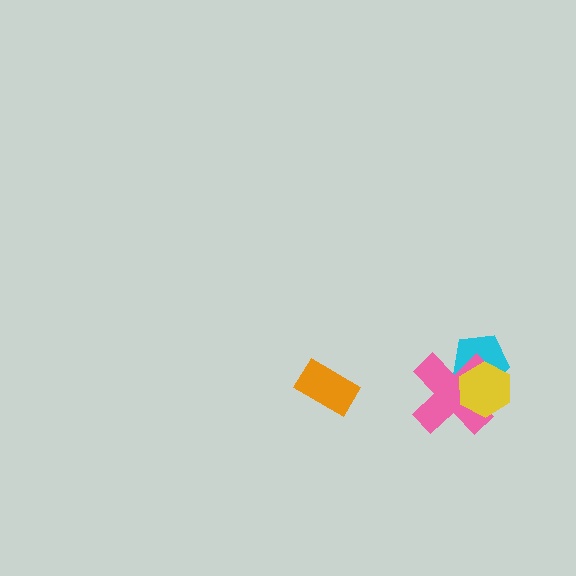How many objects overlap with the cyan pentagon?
2 objects overlap with the cyan pentagon.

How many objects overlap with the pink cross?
2 objects overlap with the pink cross.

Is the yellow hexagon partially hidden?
No, no other shape covers it.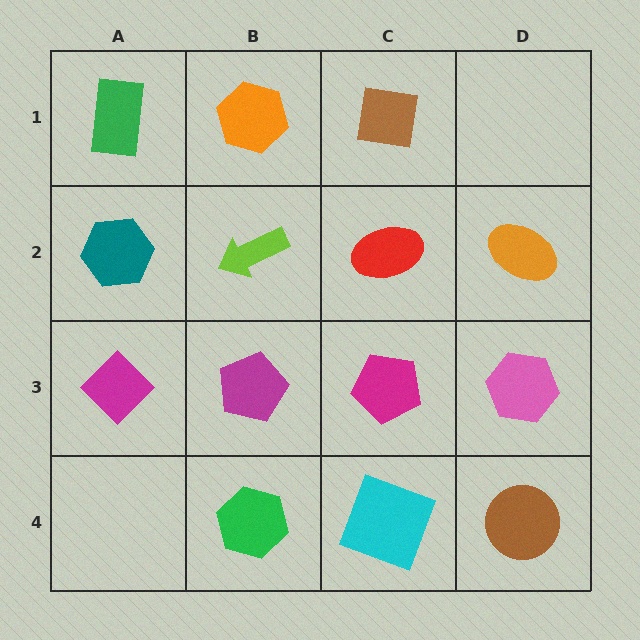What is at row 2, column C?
A red ellipse.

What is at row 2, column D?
An orange ellipse.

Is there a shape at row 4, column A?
No, that cell is empty.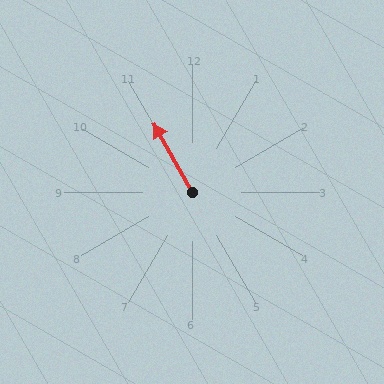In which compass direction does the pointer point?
Northwest.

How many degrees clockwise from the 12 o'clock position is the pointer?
Approximately 331 degrees.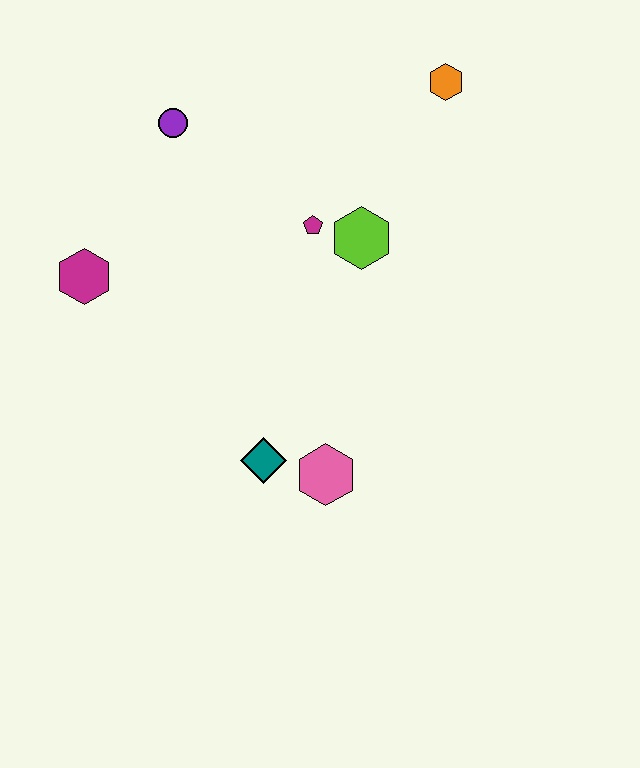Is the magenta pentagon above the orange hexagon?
No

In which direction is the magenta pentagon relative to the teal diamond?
The magenta pentagon is above the teal diamond.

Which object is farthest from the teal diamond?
The orange hexagon is farthest from the teal diamond.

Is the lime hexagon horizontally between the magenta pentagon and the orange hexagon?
Yes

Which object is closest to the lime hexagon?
The magenta pentagon is closest to the lime hexagon.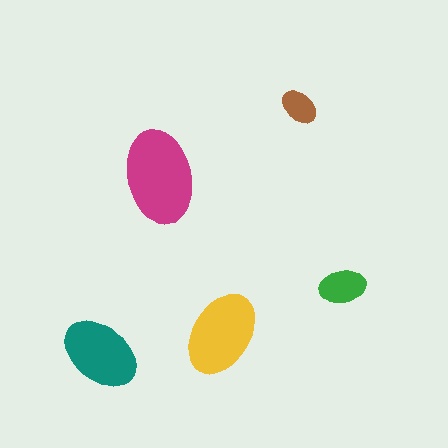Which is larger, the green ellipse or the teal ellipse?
The teal one.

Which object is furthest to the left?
The teal ellipse is leftmost.